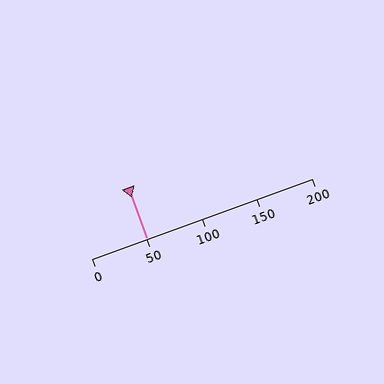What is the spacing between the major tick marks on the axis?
The major ticks are spaced 50 apart.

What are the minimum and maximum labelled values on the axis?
The axis runs from 0 to 200.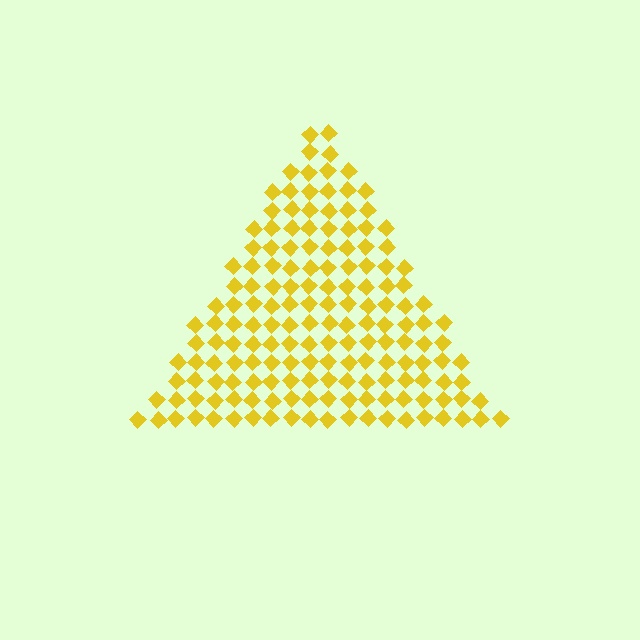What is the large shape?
The large shape is a triangle.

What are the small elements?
The small elements are diamonds.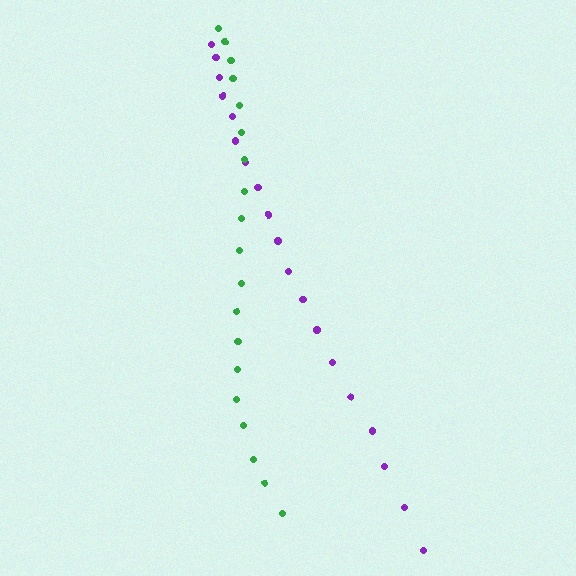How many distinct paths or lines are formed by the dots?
There are 2 distinct paths.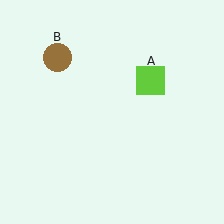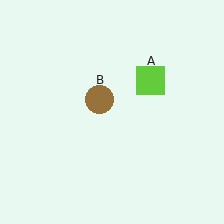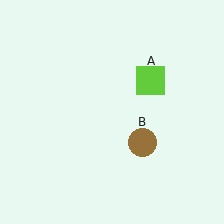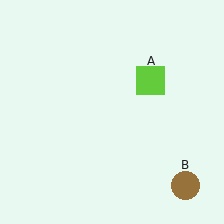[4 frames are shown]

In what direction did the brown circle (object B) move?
The brown circle (object B) moved down and to the right.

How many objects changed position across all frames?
1 object changed position: brown circle (object B).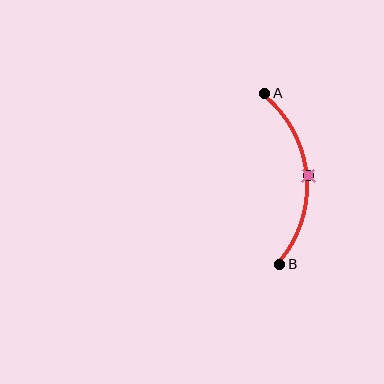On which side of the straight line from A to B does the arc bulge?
The arc bulges to the right of the straight line connecting A and B.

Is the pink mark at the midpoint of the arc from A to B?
Yes. The pink mark lies on the arc at equal arc-length from both A and B — it is the arc midpoint.